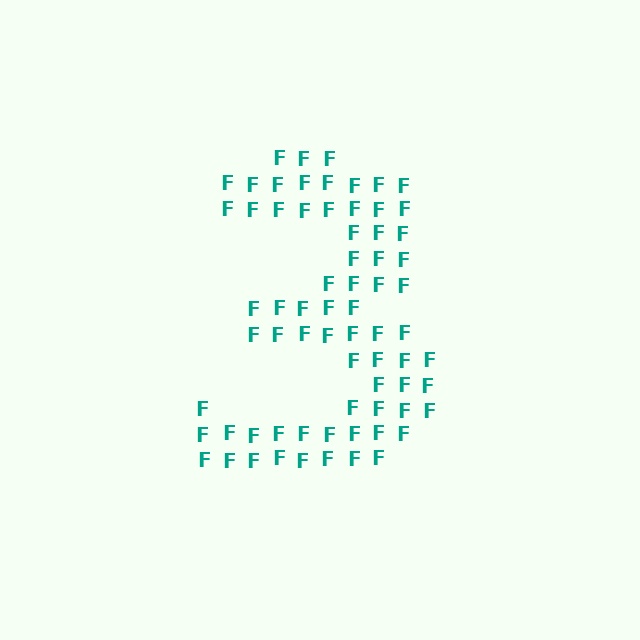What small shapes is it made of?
It is made of small letter F's.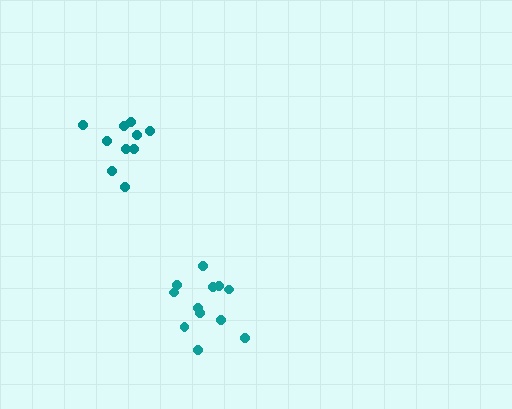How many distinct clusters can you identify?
There are 2 distinct clusters.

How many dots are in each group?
Group 1: 10 dots, Group 2: 12 dots (22 total).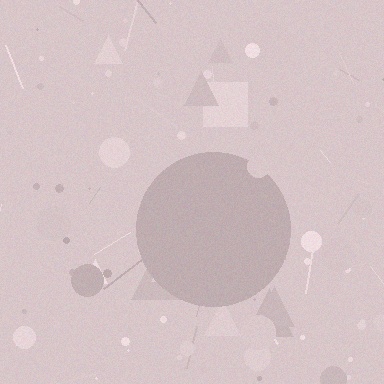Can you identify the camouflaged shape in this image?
The camouflaged shape is a circle.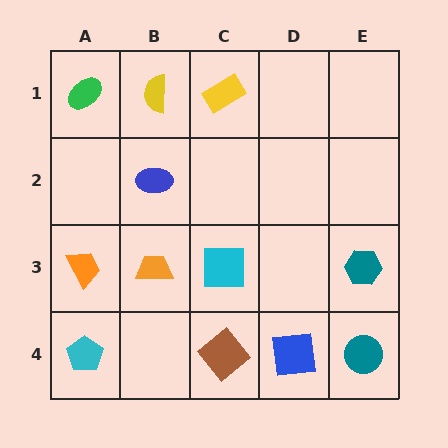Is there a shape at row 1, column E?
No, that cell is empty.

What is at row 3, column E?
A teal hexagon.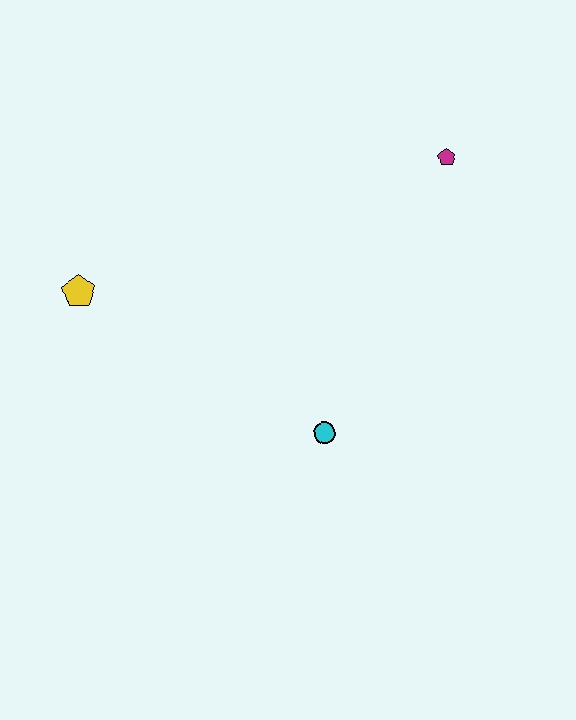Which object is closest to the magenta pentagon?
The cyan circle is closest to the magenta pentagon.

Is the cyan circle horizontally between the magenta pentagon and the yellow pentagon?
Yes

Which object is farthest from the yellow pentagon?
The magenta pentagon is farthest from the yellow pentagon.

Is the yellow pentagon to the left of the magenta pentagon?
Yes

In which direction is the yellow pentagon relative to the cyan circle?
The yellow pentagon is to the left of the cyan circle.